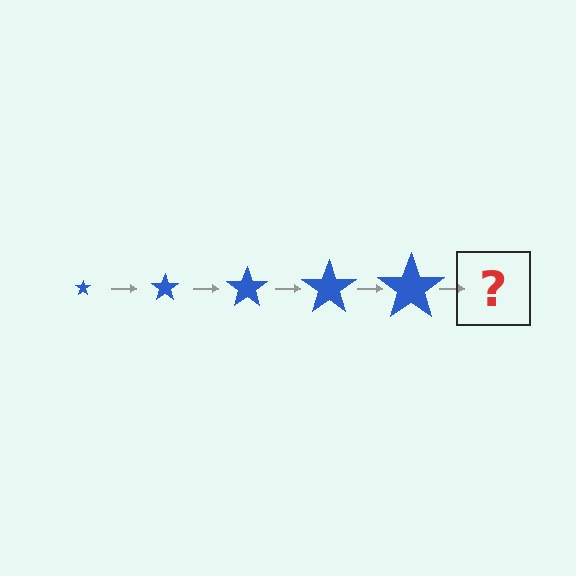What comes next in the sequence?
The next element should be a blue star, larger than the previous one.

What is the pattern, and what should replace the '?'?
The pattern is that the star gets progressively larger each step. The '?' should be a blue star, larger than the previous one.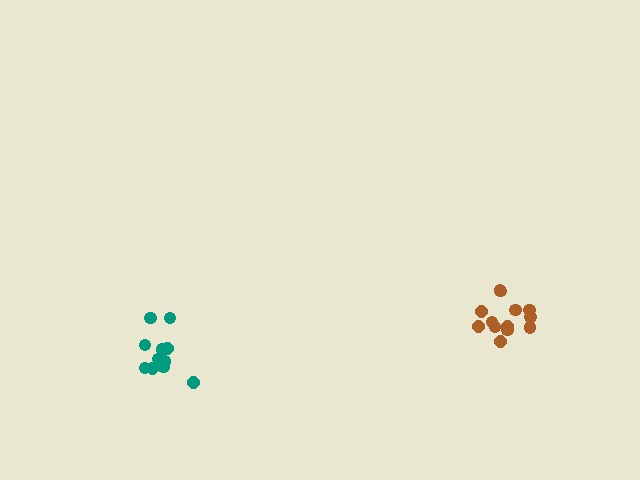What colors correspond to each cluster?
The clusters are colored: teal, brown.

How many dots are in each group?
Group 1: 11 dots, Group 2: 13 dots (24 total).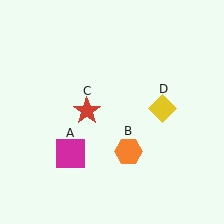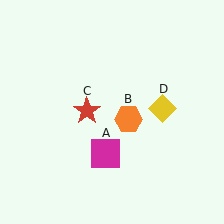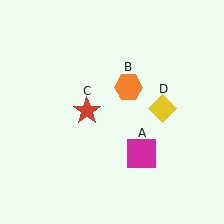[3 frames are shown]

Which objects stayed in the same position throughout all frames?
Red star (object C) and yellow diamond (object D) remained stationary.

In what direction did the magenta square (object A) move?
The magenta square (object A) moved right.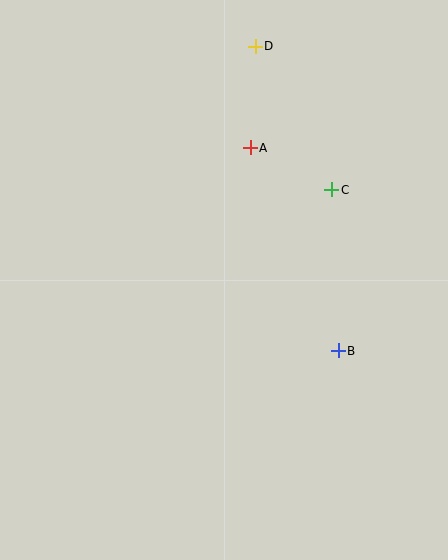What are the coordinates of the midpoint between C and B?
The midpoint between C and B is at (335, 270).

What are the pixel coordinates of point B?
Point B is at (338, 351).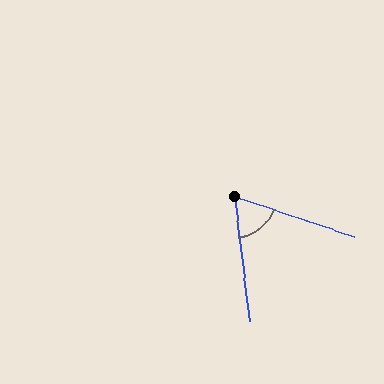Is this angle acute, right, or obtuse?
It is acute.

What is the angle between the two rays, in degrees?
Approximately 65 degrees.